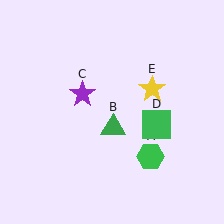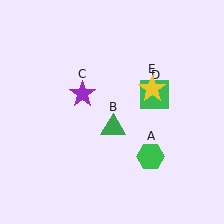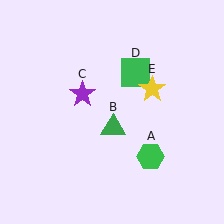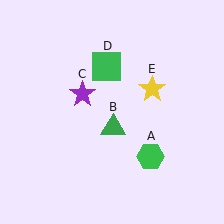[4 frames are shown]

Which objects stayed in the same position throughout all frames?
Green hexagon (object A) and green triangle (object B) and purple star (object C) and yellow star (object E) remained stationary.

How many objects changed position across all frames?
1 object changed position: green square (object D).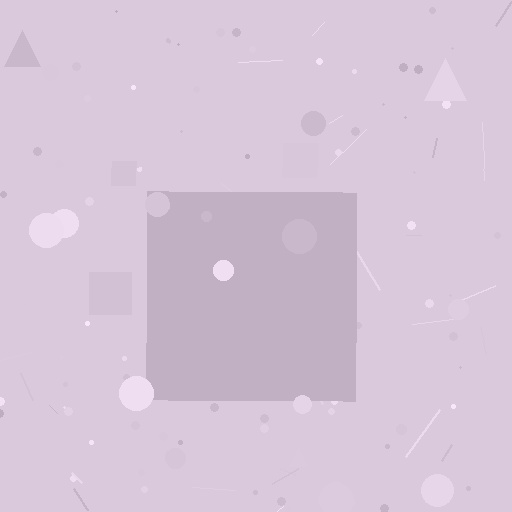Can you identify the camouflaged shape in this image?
The camouflaged shape is a square.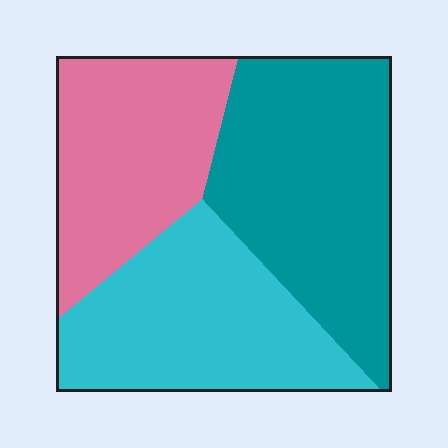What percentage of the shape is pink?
Pink covers 29% of the shape.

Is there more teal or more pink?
Teal.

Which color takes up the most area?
Teal, at roughly 40%.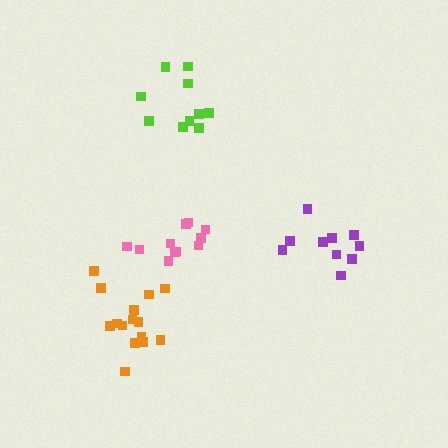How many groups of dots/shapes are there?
There are 4 groups.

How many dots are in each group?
Group 1: 11 dots, Group 2: 10 dots, Group 3: 10 dots, Group 4: 15 dots (46 total).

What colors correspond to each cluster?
The clusters are colored: pink, lime, purple, orange.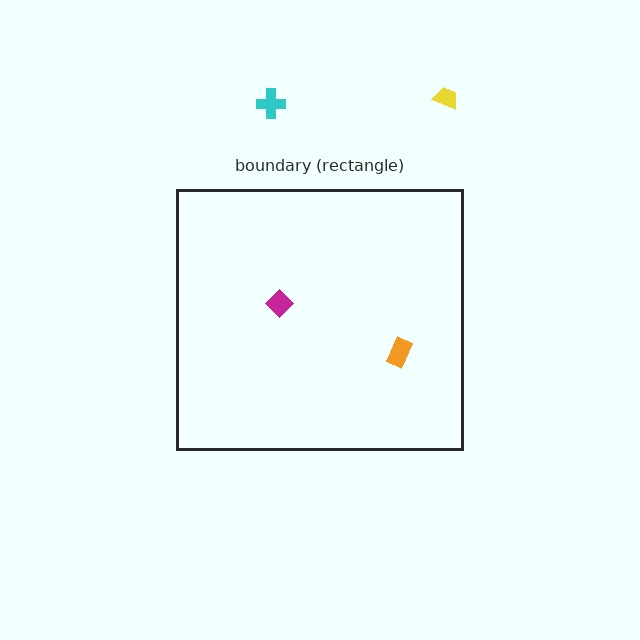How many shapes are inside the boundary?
2 inside, 2 outside.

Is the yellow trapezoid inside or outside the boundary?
Outside.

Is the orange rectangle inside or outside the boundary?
Inside.